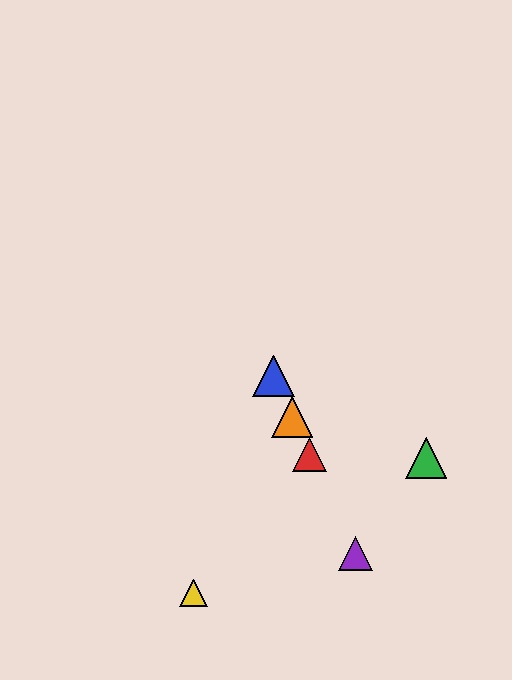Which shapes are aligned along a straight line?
The red triangle, the blue triangle, the purple triangle, the orange triangle are aligned along a straight line.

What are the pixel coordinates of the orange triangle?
The orange triangle is at (292, 417).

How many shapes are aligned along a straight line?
4 shapes (the red triangle, the blue triangle, the purple triangle, the orange triangle) are aligned along a straight line.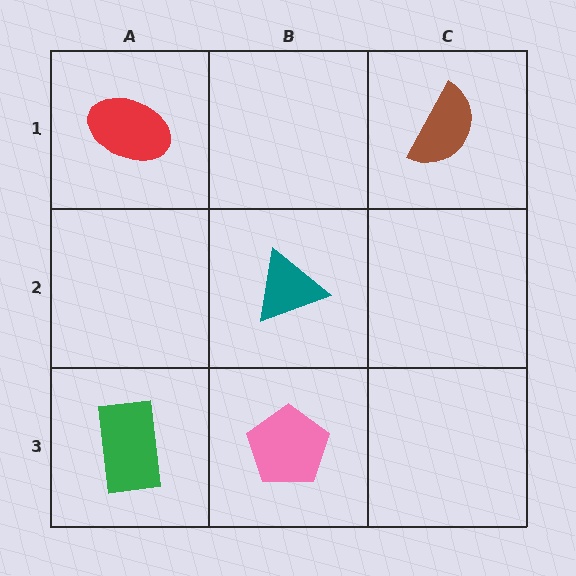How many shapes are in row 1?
2 shapes.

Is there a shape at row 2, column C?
No, that cell is empty.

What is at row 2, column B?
A teal triangle.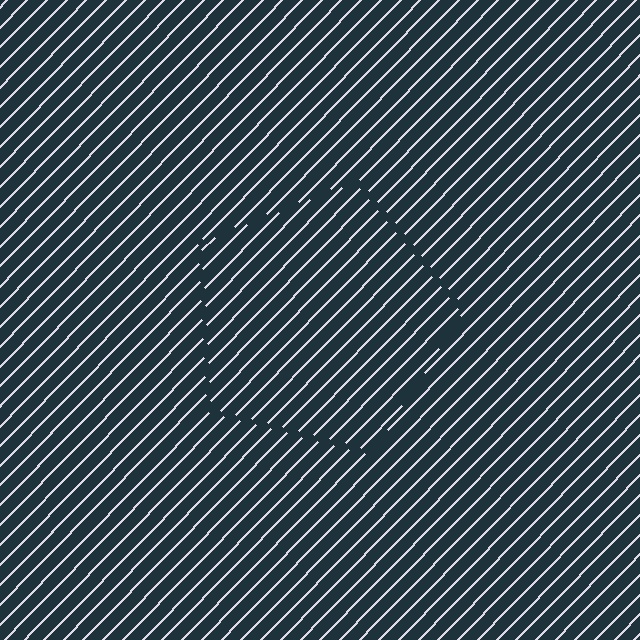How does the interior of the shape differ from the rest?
The interior of the shape contains the same grating, shifted by half a period — the contour is defined by the phase discontinuity where line-ends from the inner and outer gratings abut.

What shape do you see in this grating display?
An illusory pentagon. The interior of the shape contains the same grating, shifted by half a period — the contour is defined by the phase discontinuity where line-ends from the inner and outer gratings abut.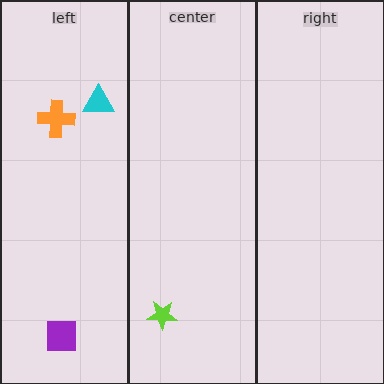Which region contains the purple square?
The left region.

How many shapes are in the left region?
3.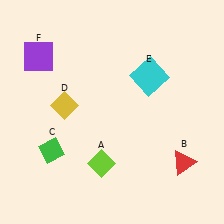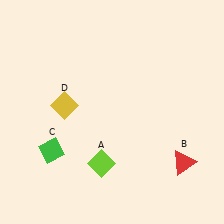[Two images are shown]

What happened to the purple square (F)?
The purple square (F) was removed in Image 2. It was in the top-left area of Image 1.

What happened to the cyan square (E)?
The cyan square (E) was removed in Image 2. It was in the top-right area of Image 1.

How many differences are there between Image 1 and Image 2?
There are 2 differences between the two images.